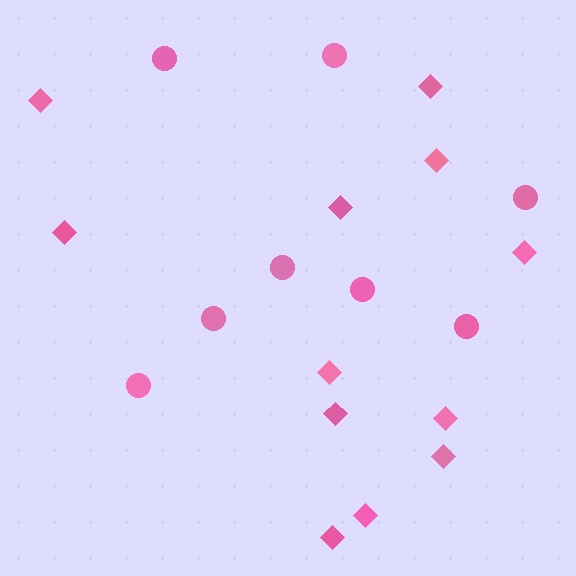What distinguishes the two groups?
There are 2 groups: one group of circles (8) and one group of diamonds (12).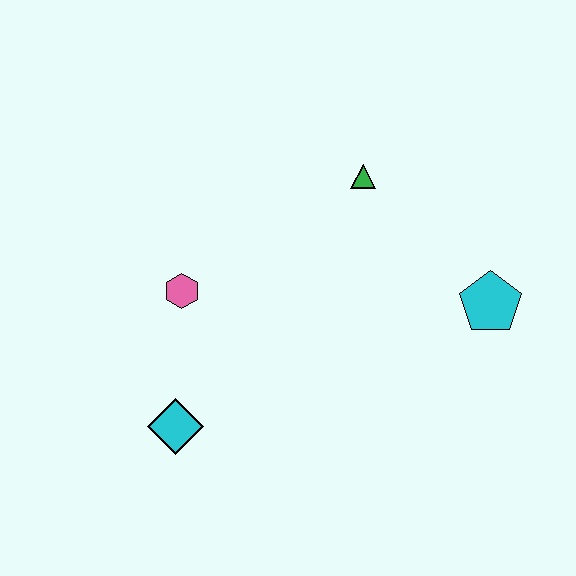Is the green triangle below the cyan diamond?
No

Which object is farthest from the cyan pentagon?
The cyan diamond is farthest from the cyan pentagon.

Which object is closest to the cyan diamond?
The pink hexagon is closest to the cyan diamond.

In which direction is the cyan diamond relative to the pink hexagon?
The cyan diamond is below the pink hexagon.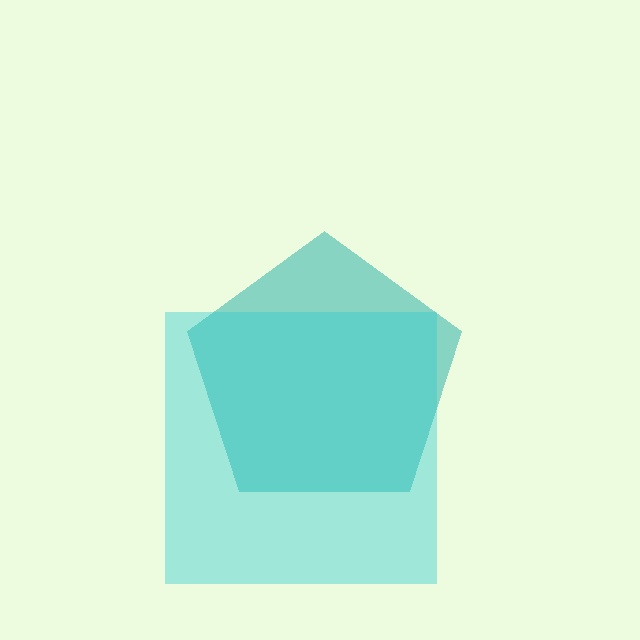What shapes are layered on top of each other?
The layered shapes are: a teal pentagon, a cyan square.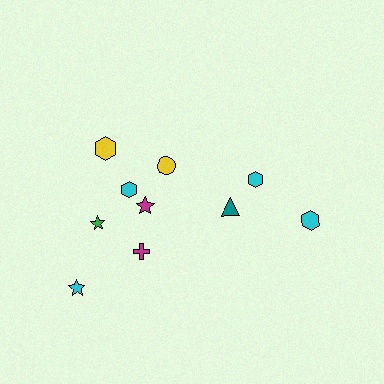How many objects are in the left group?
There are 7 objects.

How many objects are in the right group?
There are 3 objects.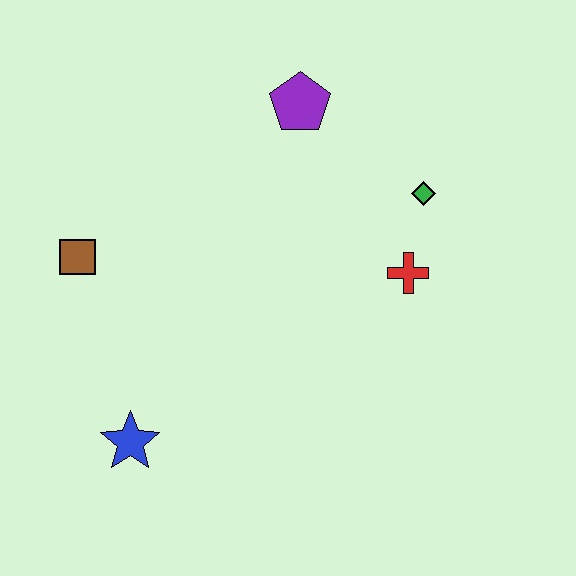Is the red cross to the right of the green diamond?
No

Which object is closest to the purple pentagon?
The green diamond is closest to the purple pentagon.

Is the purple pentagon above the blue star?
Yes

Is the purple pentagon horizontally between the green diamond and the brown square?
Yes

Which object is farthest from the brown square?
The green diamond is farthest from the brown square.